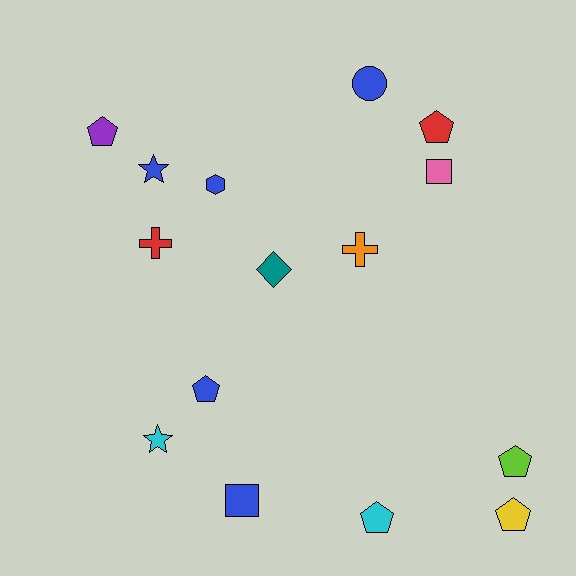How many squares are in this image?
There are 2 squares.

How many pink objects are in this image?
There is 1 pink object.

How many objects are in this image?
There are 15 objects.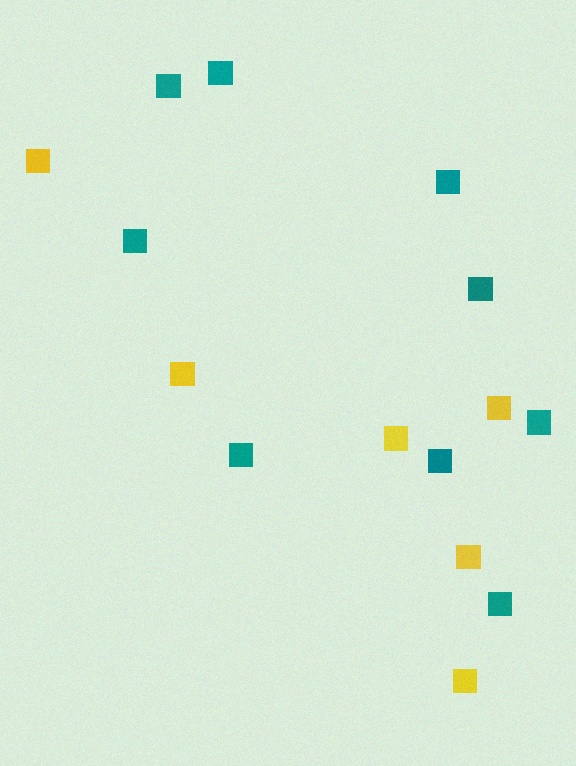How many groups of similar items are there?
There are 2 groups: one group of yellow squares (6) and one group of teal squares (9).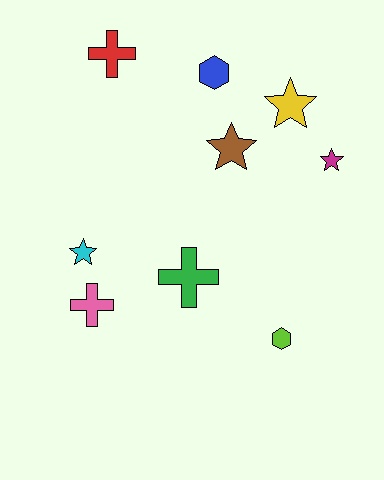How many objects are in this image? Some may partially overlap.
There are 9 objects.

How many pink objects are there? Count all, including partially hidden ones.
There is 1 pink object.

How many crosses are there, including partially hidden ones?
There are 3 crosses.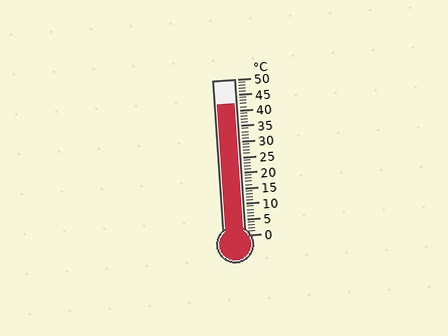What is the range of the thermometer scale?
The thermometer scale ranges from 0°C to 50°C.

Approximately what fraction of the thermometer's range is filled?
The thermometer is filled to approximately 85% of its range.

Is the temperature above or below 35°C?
The temperature is above 35°C.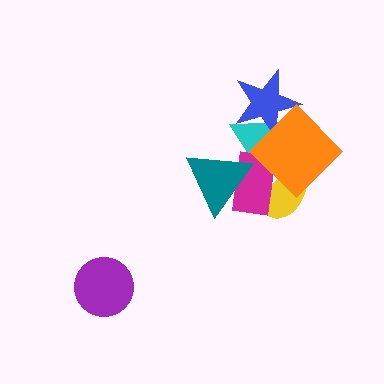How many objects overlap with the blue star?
2 objects overlap with the blue star.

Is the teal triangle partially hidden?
No, no other shape covers it.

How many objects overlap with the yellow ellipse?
2 objects overlap with the yellow ellipse.